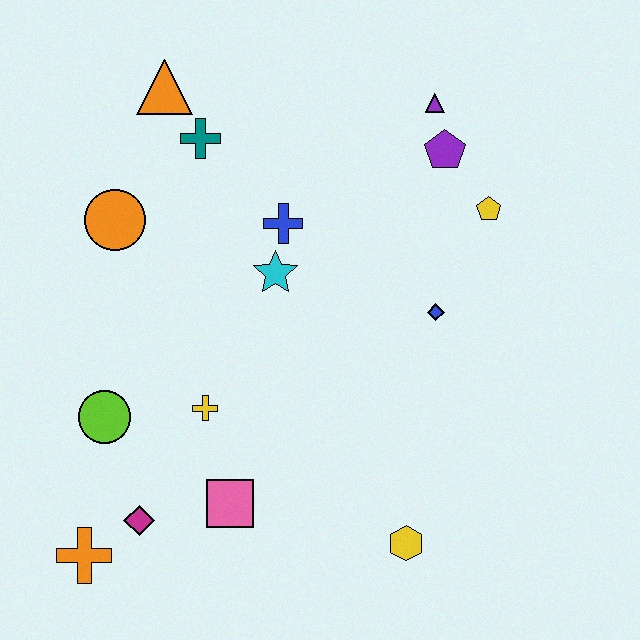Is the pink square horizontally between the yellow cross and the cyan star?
Yes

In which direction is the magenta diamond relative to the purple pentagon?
The magenta diamond is below the purple pentagon.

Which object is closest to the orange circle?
The teal cross is closest to the orange circle.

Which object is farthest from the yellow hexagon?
The orange triangle is farthest from the yellow hexagon.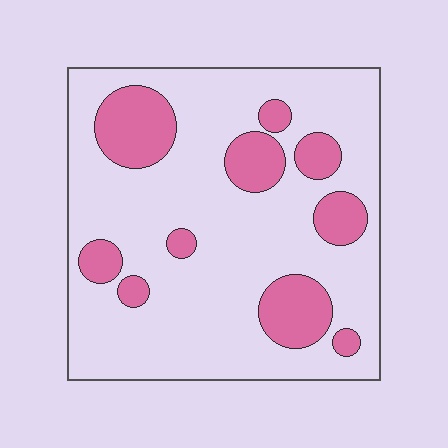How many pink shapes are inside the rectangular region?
10.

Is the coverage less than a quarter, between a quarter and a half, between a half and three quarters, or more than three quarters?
Less than a quarter.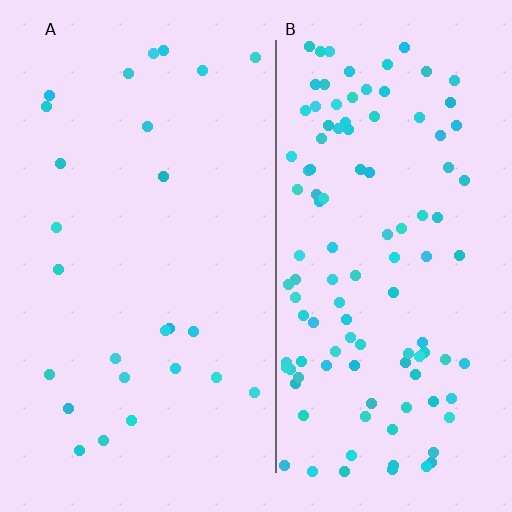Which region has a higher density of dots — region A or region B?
B (the right).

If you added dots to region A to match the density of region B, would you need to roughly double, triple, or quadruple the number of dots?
Approximately quadruple.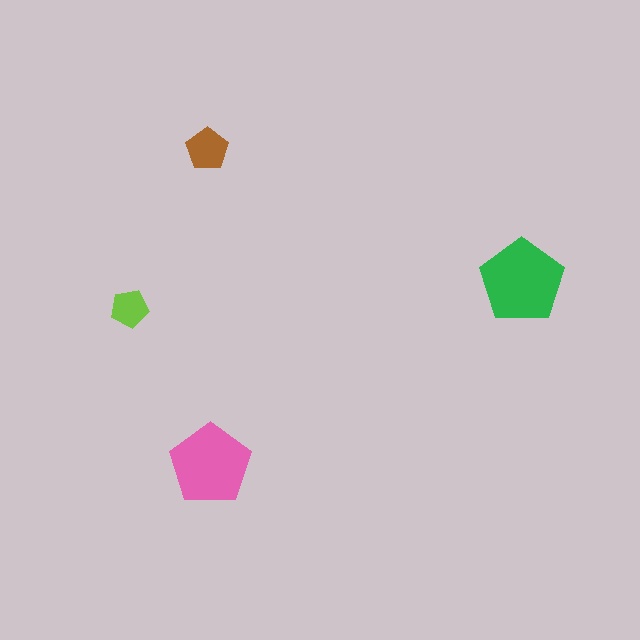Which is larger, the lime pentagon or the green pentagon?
The green one.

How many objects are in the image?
There are 4 objects in the image.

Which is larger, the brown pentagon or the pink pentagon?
The pink one.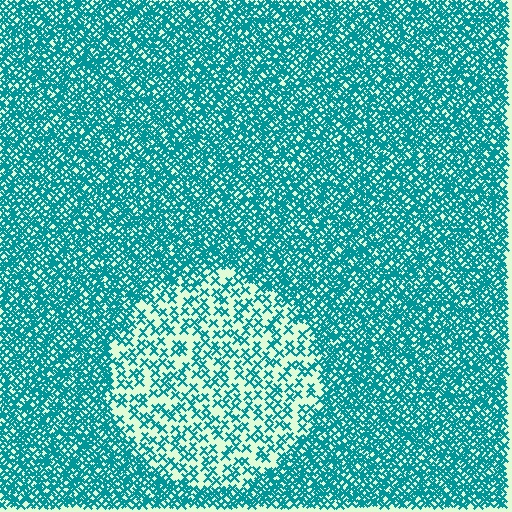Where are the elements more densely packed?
The elements are more densely packed outside the circle boundary.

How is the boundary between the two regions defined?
The boundary is defined by a change in element density (approximately 2.6x ratio). All elements are the same color, size, and shape.